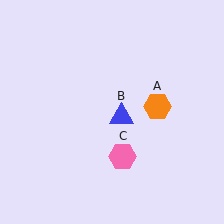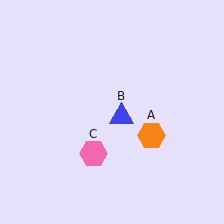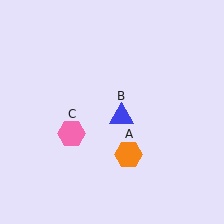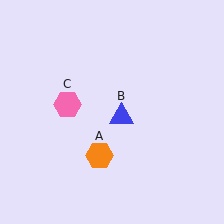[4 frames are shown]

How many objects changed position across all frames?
2 objects changed position: orange hexagon (object A), pink hexagon (object C).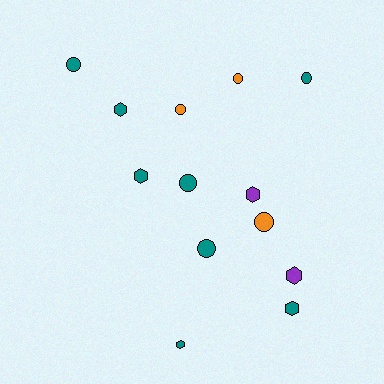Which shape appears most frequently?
Circle, with 7 objects.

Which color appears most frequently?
Teal, with 8 objects.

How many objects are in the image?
There are 13 objects.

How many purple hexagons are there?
There are 2 purple hexagons.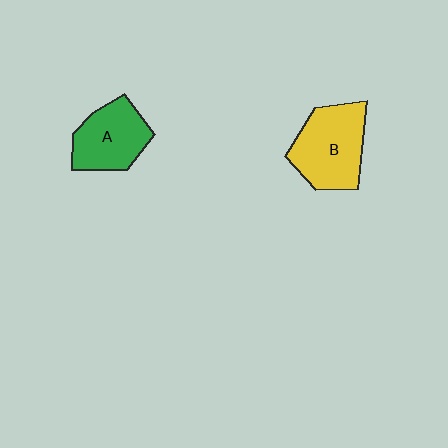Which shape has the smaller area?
Shape A (green).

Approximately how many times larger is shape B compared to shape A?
Approximately 1.2 times.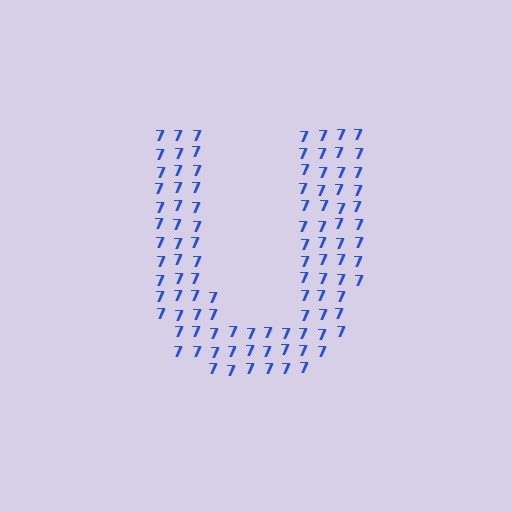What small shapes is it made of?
It is made of small digit 7's.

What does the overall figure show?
The overall figure shows the letter U.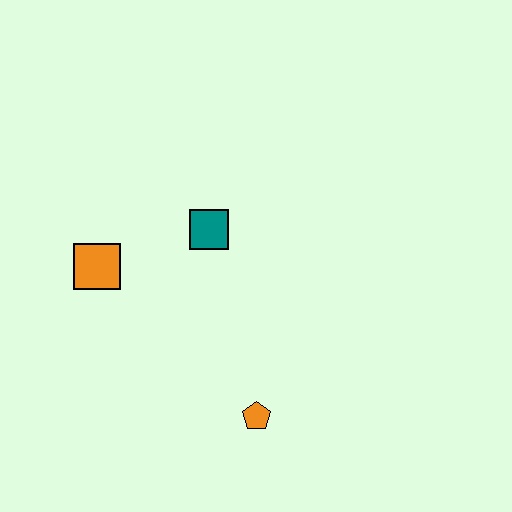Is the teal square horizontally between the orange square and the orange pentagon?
Yes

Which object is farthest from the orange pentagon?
The orange square is farthest from the orange pentagon.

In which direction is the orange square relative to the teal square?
The orange square is to the left of the teal square.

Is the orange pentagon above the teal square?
No